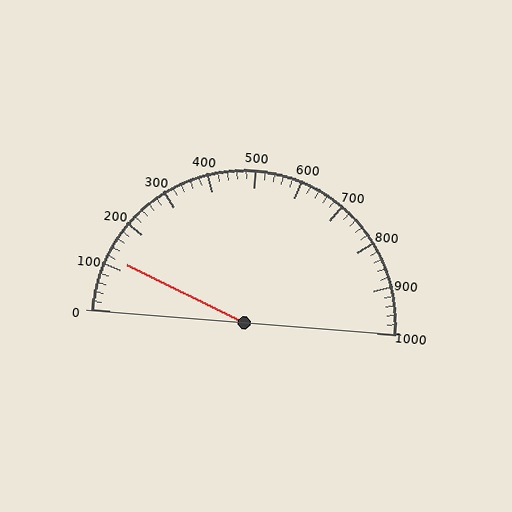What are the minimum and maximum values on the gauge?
The gauge ranges from 0 to 1000.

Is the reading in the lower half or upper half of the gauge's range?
The reading is in the lower half of the range (0 to 1000).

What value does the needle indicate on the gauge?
The needle indicates approximately 120.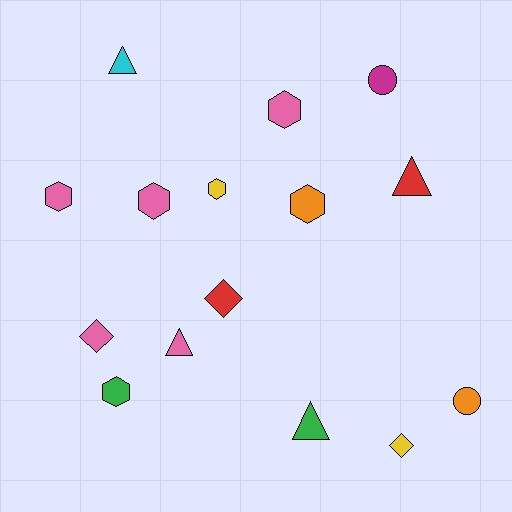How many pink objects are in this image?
There are 5 pink objects.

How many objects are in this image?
There are 15 objects.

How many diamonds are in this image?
There are 3 diamonds.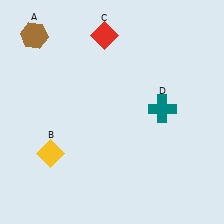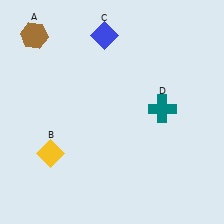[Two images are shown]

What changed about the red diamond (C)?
In Image 1, C is red. In Image 2, it changed to blue.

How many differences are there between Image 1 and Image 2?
There is 1 difference between the two images.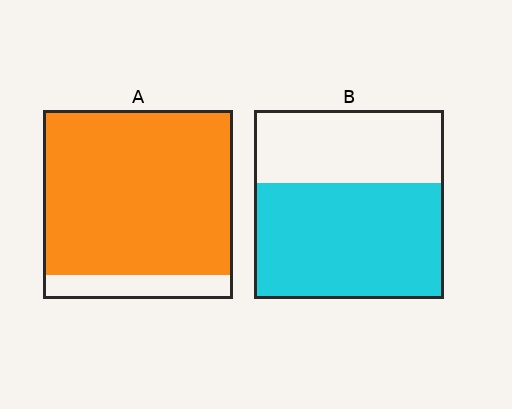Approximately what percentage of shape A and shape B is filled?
A is approximately 85% and B is approximately 60%.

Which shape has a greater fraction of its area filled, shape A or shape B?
Shape A.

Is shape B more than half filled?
Yes.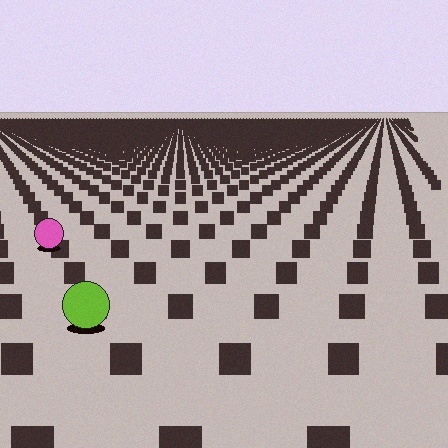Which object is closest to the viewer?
The lime circle is closest. The texture marks near it are larger and more spread out.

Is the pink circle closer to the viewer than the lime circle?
No. The lime circle is closer — you can tell from the texture gradient: the ground texture is coarser near it.